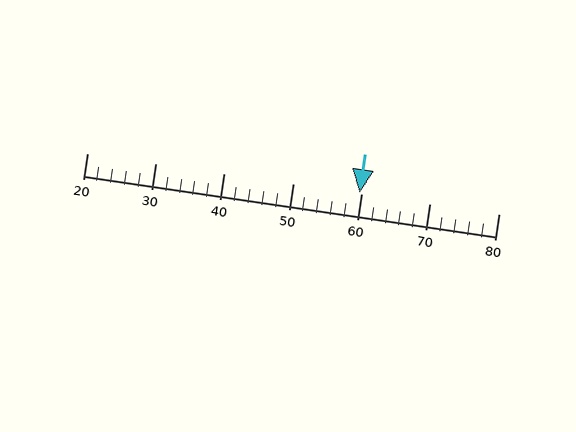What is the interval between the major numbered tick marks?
The major tick marks are spaced 10 units apart.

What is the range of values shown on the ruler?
The ruler shows values from 20 to 80.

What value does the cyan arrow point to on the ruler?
The cyan arrow points to approximately 60.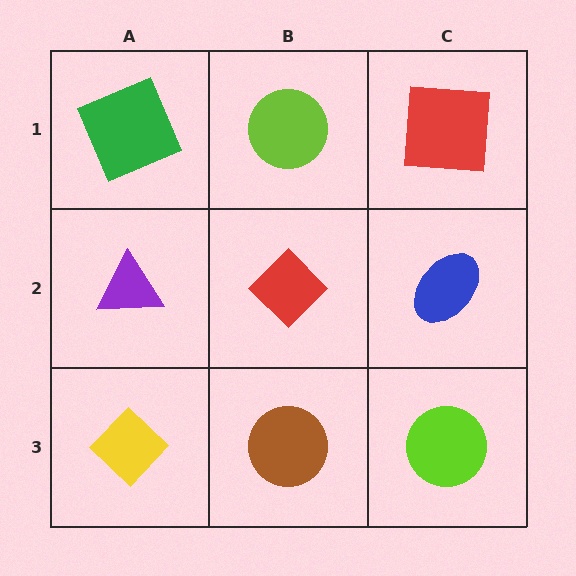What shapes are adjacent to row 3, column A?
A purple triangle (row 2, column A), a brown circle (row 3, column B).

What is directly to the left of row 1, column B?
A green square.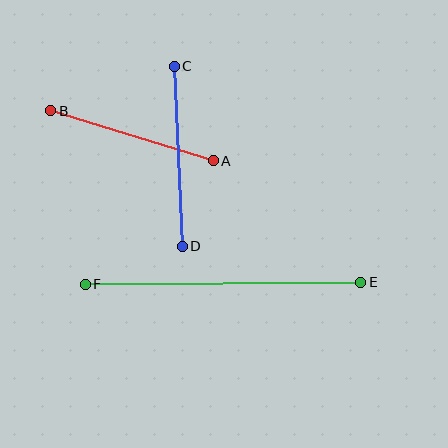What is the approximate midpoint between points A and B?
The midpoint is at approximately (132, 136) pixels.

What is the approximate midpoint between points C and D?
The midpoint is at approximately (178, 156) pixels.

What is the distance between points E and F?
The distance is approximately 276 pixels.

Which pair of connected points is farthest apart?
Points E and F are farthest apart.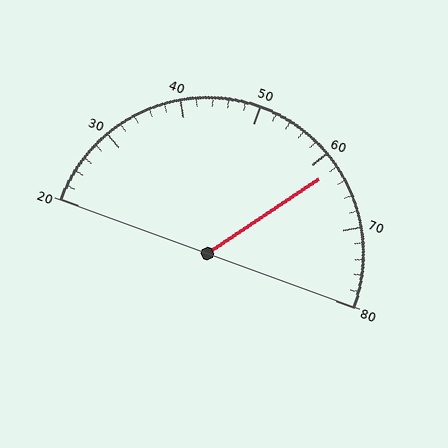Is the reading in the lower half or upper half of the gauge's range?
The reading is in the upper half of the range (20 to 80).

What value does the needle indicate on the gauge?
The needle indicates approximately 62.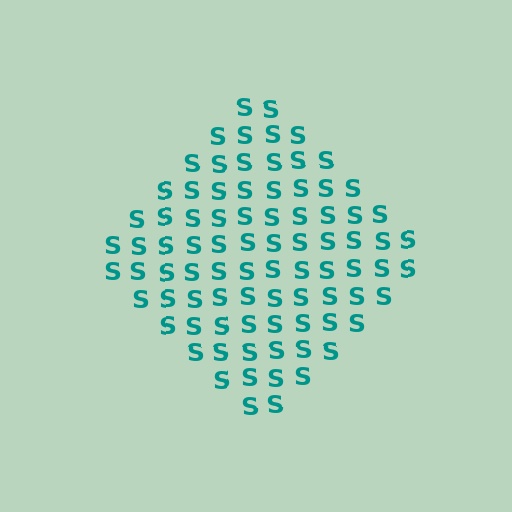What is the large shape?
The large shape is a diamond.